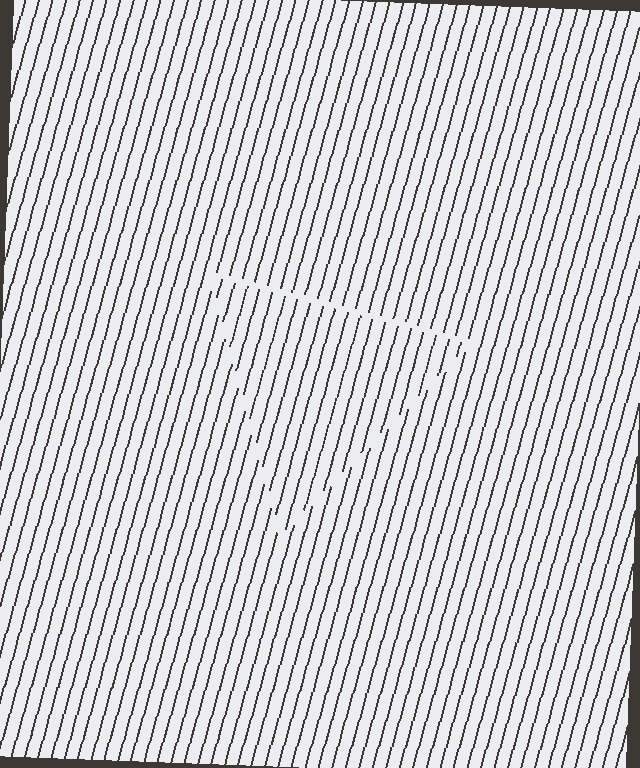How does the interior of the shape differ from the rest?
The interior of the shape contains the same grating, shifted by half a period — the contour is defined by the phase discontinuity where line-ends from the inner and outer gratings abut.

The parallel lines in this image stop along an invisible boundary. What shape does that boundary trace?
An illusory triangle. The interior of the shape contains the same grating, shifted by half a period — the contour is defined by the phase discontinuity where line-ends from the inner and outer gratings abut.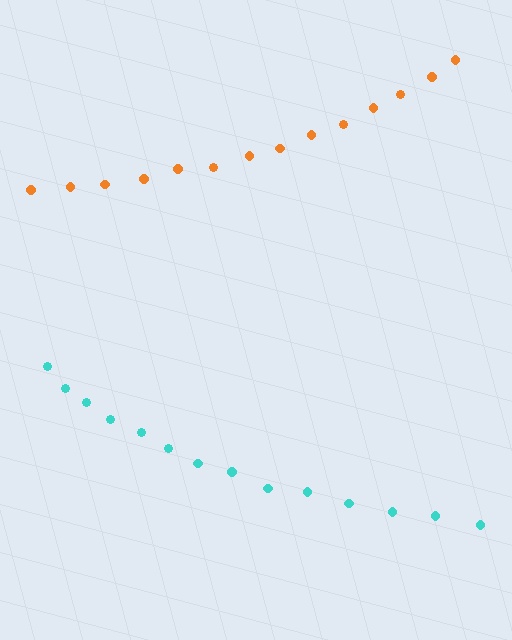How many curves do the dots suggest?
There are 2 distinct paths.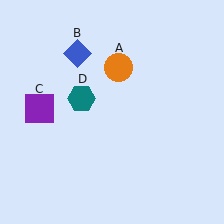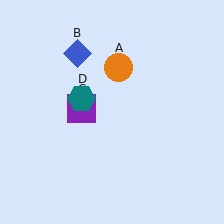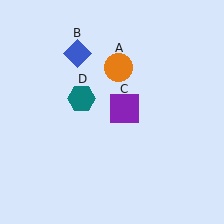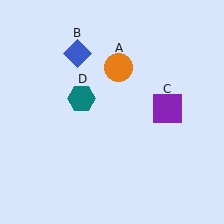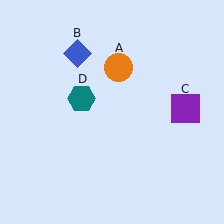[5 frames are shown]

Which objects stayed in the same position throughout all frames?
Orange circle (object A) and blue diamond (object B) and teal hexagon (object D) remained stationary.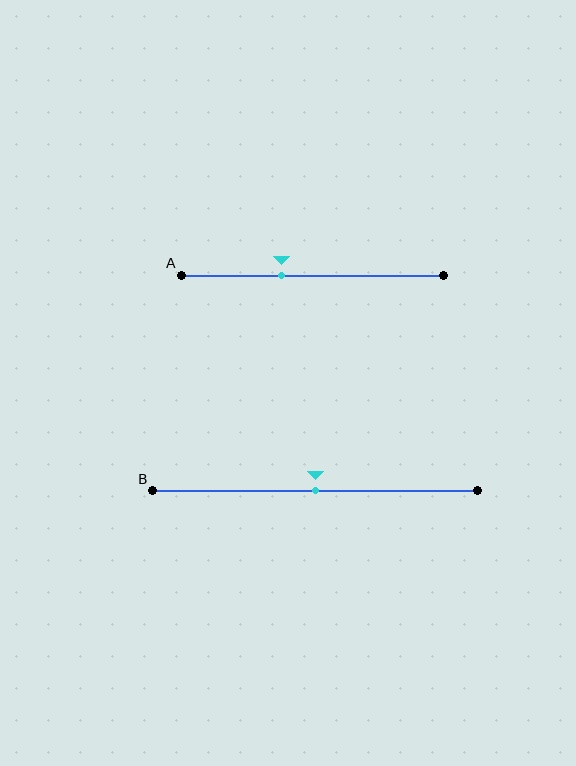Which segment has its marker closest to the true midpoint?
Segment B has its marker closest to the true midpoint.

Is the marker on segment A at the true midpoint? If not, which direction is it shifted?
No, the marker on segment A is shifted to the left by about 12% of the segment length.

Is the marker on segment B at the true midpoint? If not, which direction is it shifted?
Yes, the marker on segment B is at the true midpoint.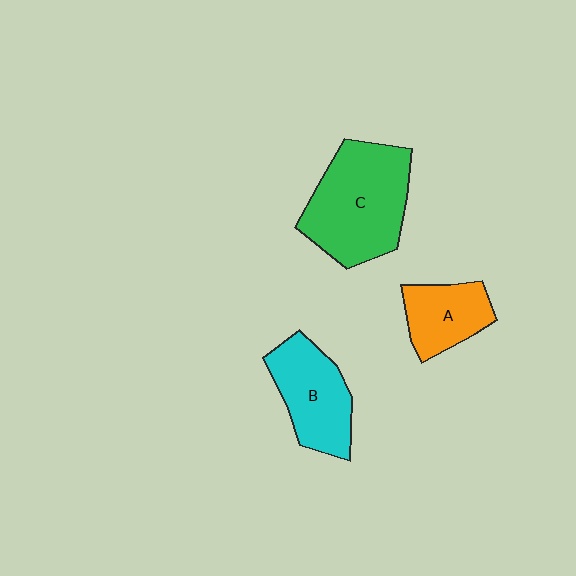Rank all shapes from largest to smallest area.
From largest to smallest: C (green), B (cyan), A (orange).